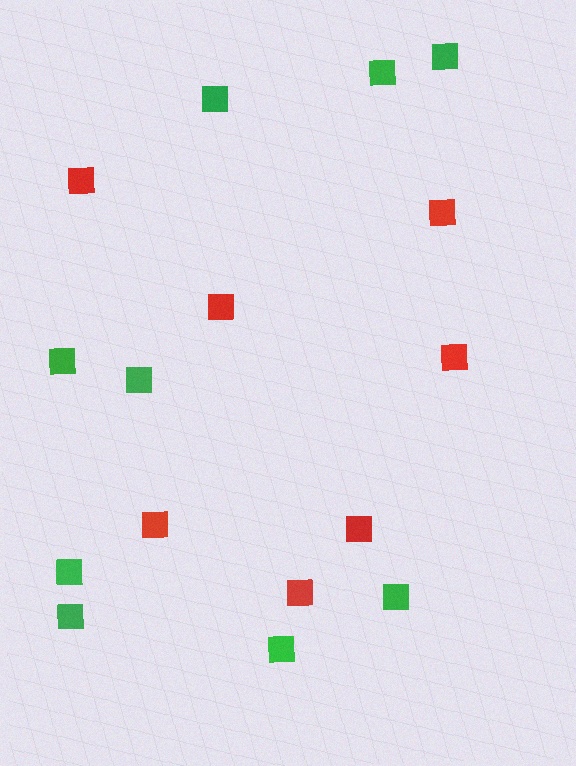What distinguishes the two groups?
There are 2 groups: one group of green squares (9) and one group of red squares (7).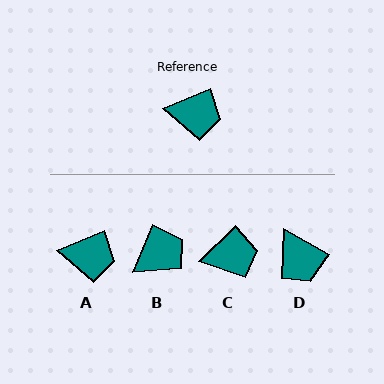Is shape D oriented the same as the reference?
No, it is off by about 52 degrees.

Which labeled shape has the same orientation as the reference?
A.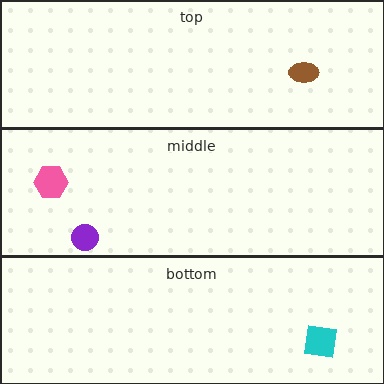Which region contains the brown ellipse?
The top region.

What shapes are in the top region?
The brown ellipse.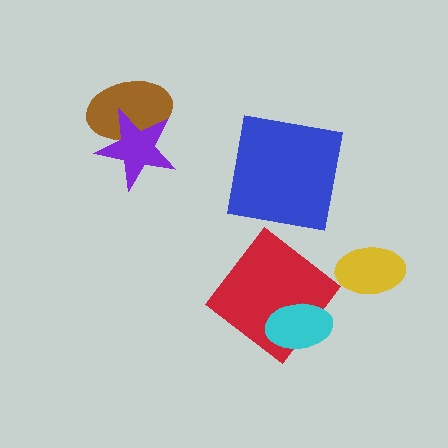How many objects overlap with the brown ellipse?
1 object overlaps with the brown ellipse.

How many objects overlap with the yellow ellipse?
0 objects overlap with the yellow ellipse.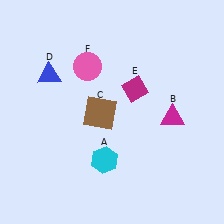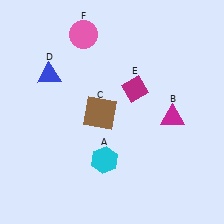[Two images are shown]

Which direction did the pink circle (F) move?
The pink circle (F) moved up.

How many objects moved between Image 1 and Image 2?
1 object moved between the two images.